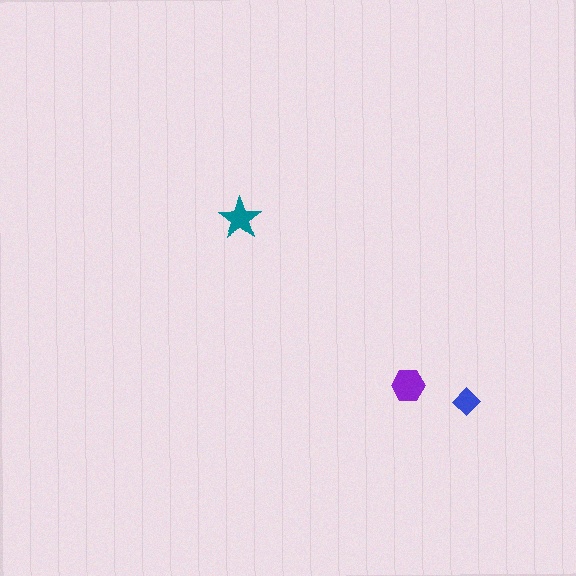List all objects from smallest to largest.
The blue diamond, the teal star, the purple hexagon.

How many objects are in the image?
There are 3 objects in the image.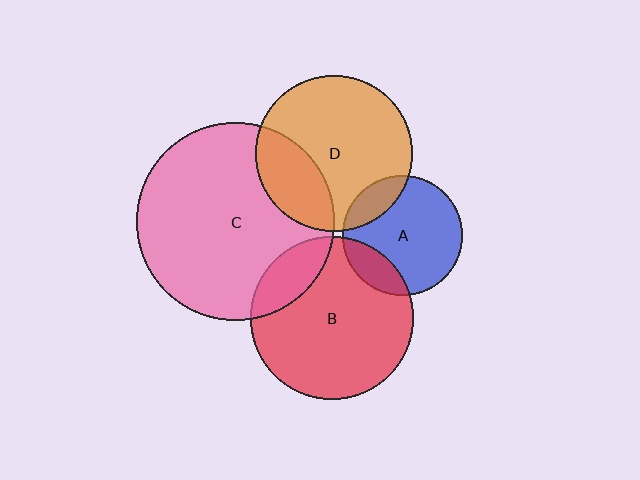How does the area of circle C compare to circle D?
Approximately 1.6 times.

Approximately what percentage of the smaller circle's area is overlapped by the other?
Approximately 15%.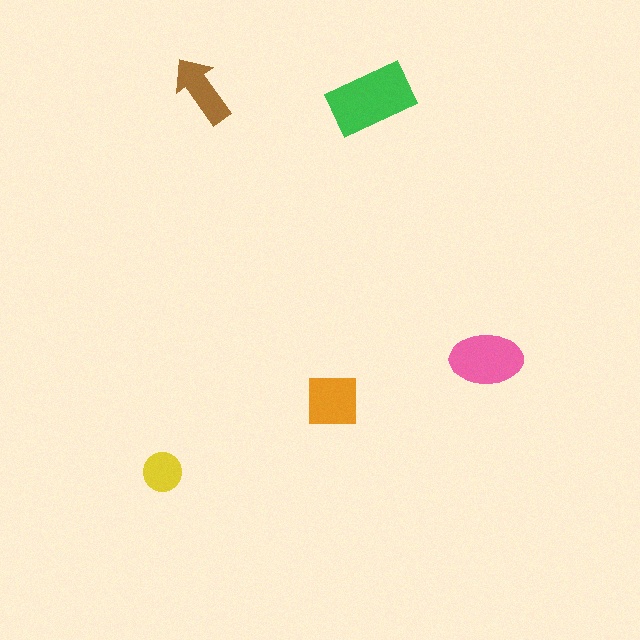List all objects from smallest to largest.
The yellow circle, the brown arrow, the orange square, the pink ellipse, the green rectangle.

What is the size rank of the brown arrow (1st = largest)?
4th.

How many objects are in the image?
There are 5 objects in the image.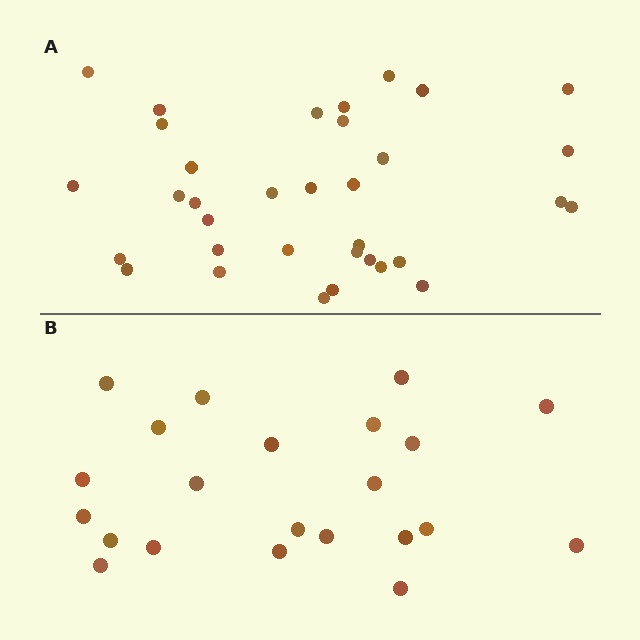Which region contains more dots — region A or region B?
Region A (the top region) has more dots.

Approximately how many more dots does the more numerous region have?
Region A has roughly 12 or so more dots than region B.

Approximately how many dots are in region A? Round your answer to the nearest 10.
About 30 dots. (The exact count is 34, which rounds to 30.)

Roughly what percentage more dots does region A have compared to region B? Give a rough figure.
About 55% more.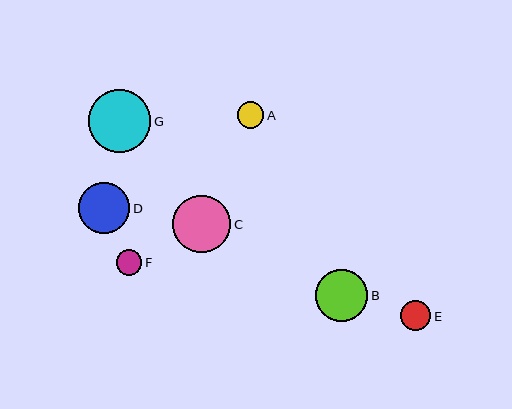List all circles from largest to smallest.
From largest to smallest: G, C, B, D, E, A, F.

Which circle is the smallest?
Circle F is the smallest with a size of approximately 26 pixels.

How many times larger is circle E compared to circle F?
Circle E is approximately 1.2 times the size of circle F.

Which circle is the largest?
Circle G is the largest with a size of approximately 62 pixels.